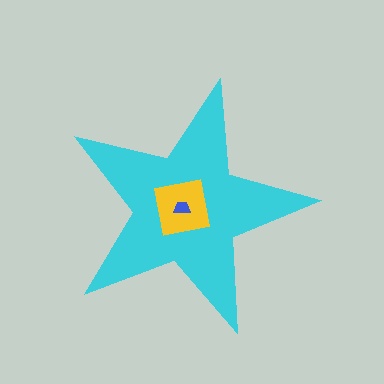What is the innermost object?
The blue trapezoid.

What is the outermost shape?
The cyan star.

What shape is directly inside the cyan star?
The yellow square.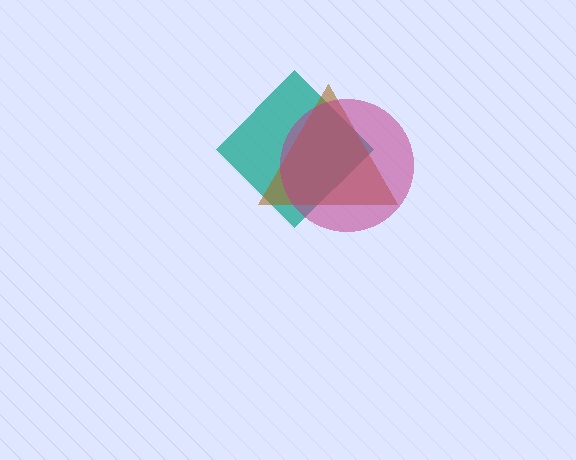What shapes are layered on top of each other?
The layered shapes are: a teal diamond, a brown triangle, a magenta circle.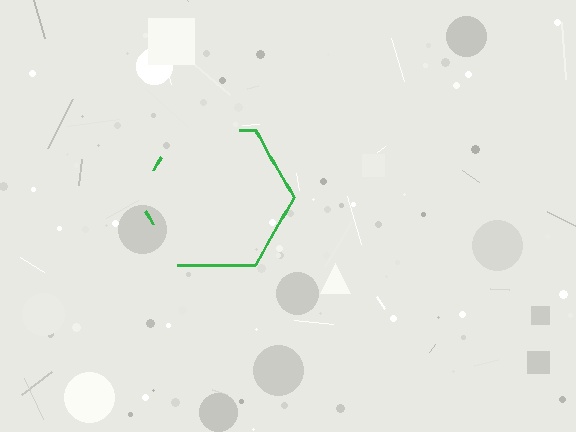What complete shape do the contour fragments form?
The contour fragments form a hexagon.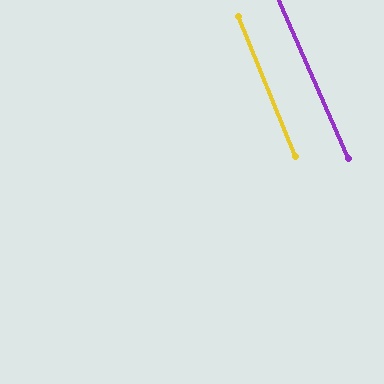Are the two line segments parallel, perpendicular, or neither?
Parallel — their directions differ by only 1.6°.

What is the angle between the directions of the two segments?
Approximately 2 degrees.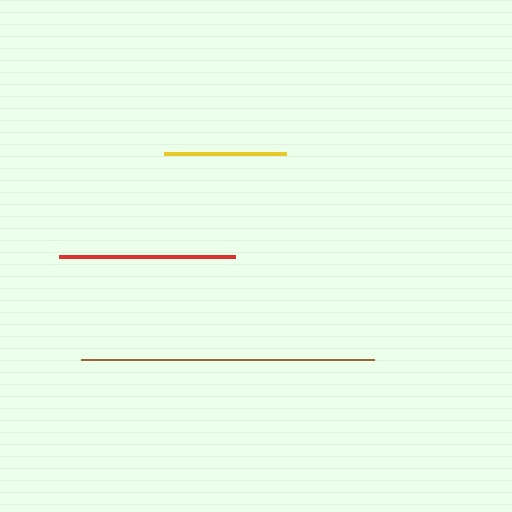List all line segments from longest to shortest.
From longest to shortest: brown, red, yellow.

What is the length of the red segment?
The red segment is approximately 176 pixels long.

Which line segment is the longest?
The brown line is the longest at approximately 292 pixels.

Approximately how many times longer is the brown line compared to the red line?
The brown line is approximately 1.7 times the length of the red line.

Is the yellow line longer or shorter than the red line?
The red line is longer than the yellow line.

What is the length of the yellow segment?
The yellow segment is approximately 122 pixels long.